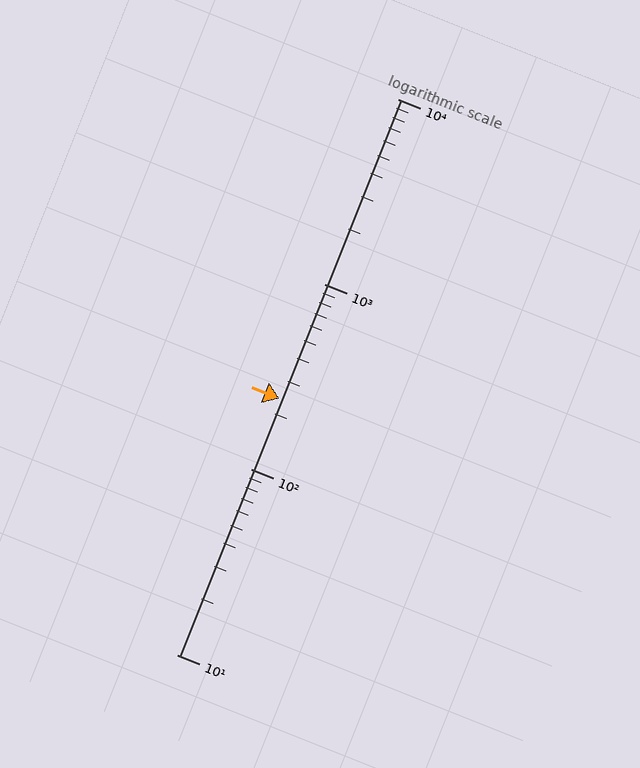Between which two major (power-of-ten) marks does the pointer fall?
The pointer is between 100 and 1000.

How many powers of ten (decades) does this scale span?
The scale spans 3 decades, from 10 to 10000.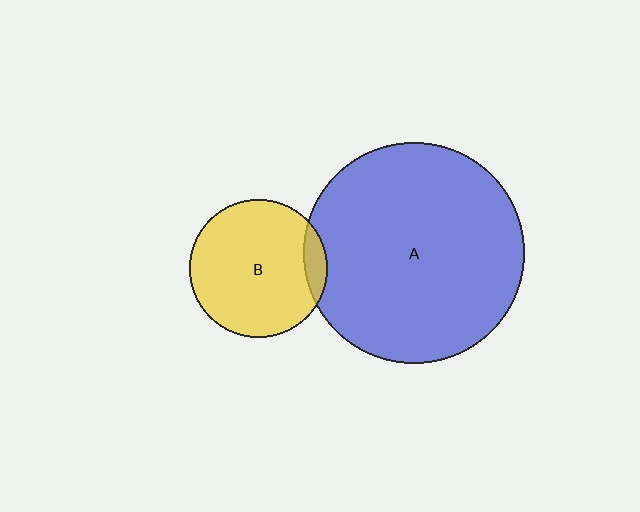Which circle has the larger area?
Circle A (blue).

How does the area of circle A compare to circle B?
Approximately 2.6 times.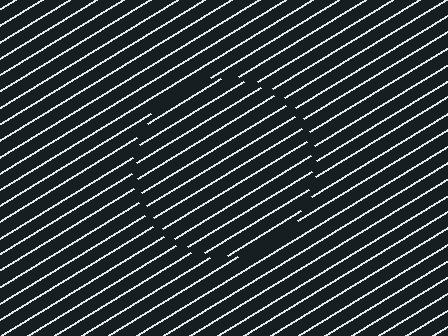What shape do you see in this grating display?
An illusory circle. The interior of the shape contains the same grating, shifted by half a period — the contour is defined by the phase discontinuity where line-ends from the inner and outer gratings abut.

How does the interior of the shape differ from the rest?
The interior of the shape contains the same grating, shifted by half a period — the contour is defined by the phase discontinuity where line-ends from the inner and outer gratings abut.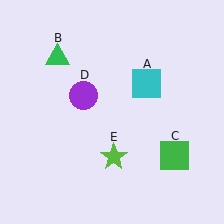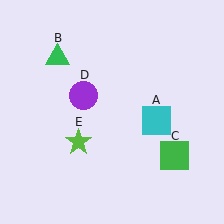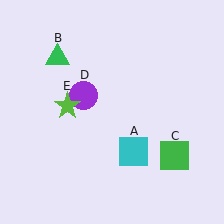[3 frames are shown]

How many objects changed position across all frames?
2 objects changed position: cyan square (object A), lime star (object E).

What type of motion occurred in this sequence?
The cyan square (object A), lime star (object E) rotated clockwise around the center of the scene.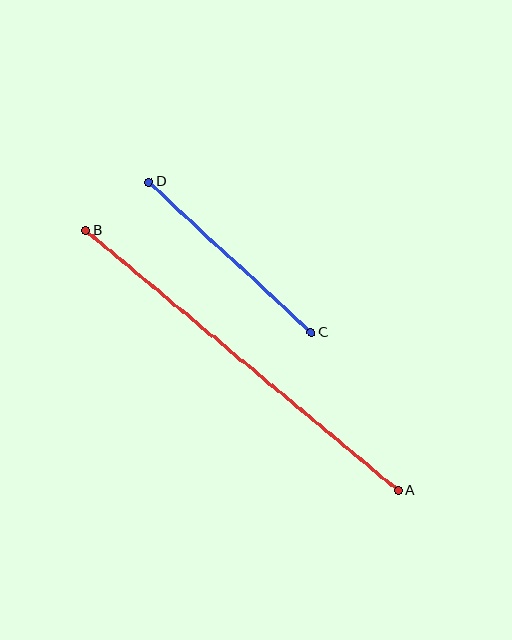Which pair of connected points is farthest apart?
Points A and B are farthest apart.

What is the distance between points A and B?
The distance is approximately 407 pixels.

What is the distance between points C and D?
The distance is approximately 221 pixels.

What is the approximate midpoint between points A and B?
The midpoint is at approximately (242, 360) pixels.